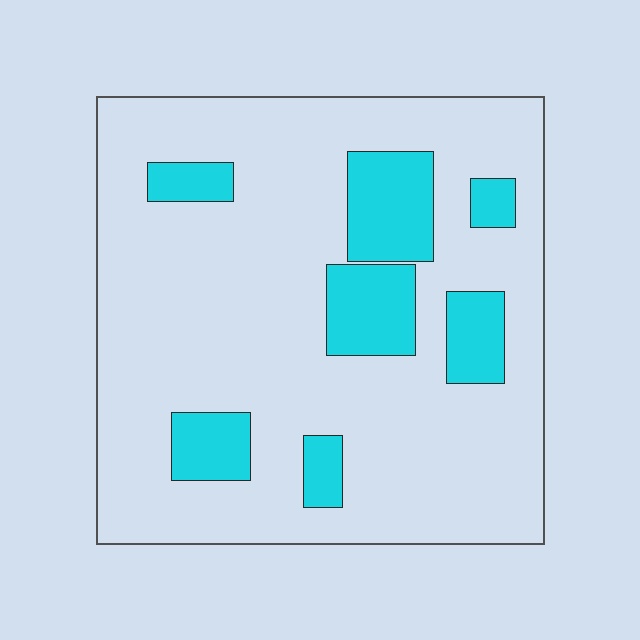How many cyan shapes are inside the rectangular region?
7.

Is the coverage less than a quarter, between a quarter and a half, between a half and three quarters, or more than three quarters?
Less than a quarter.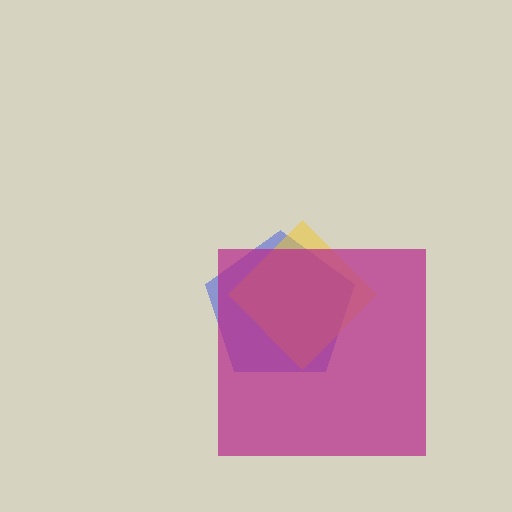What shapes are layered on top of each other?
The layered shapes are: a blue pentagon, a yellow diamond, a magenta square.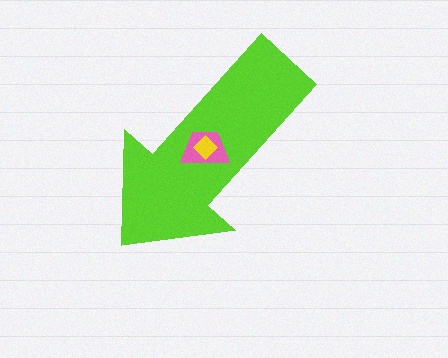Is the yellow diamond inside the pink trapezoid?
Yes.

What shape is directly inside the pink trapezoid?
The yellow diamond.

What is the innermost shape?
The yellow diamond.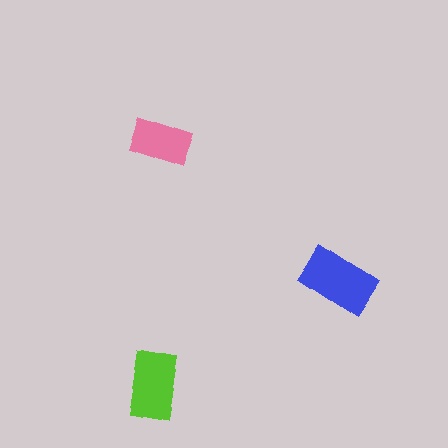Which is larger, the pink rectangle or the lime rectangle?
The lime one.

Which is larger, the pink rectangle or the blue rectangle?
The blue one.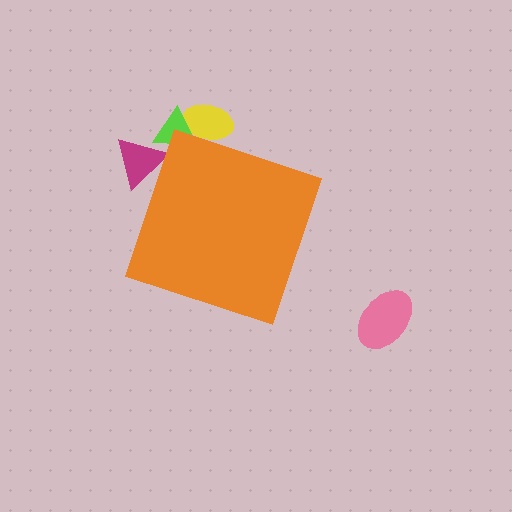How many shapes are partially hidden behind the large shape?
3 shapes are partially hidden.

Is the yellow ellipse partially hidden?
Yes, the yellow ellipse is partially hidden behind the orange diamond.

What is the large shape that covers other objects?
An orange diamond.